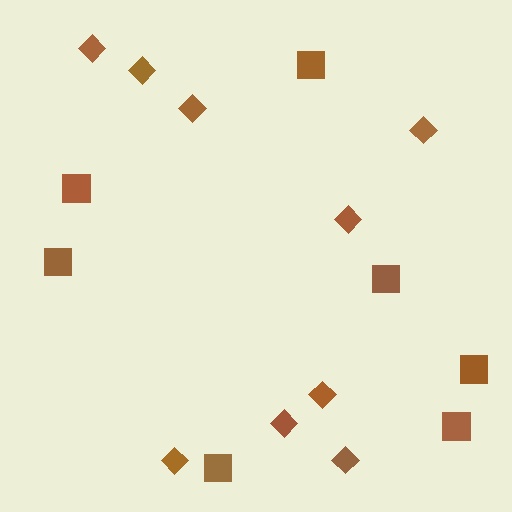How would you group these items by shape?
There are 2 groups: one group of diamonds (9) and one group of squares (7).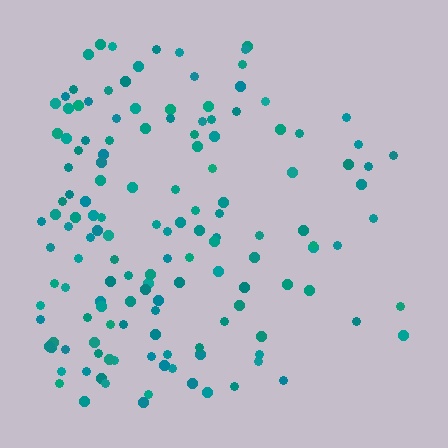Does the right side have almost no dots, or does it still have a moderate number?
Still a moderate number, just noticeably fewer than the left.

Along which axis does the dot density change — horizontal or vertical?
Horizontal.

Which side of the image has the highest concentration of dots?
The left.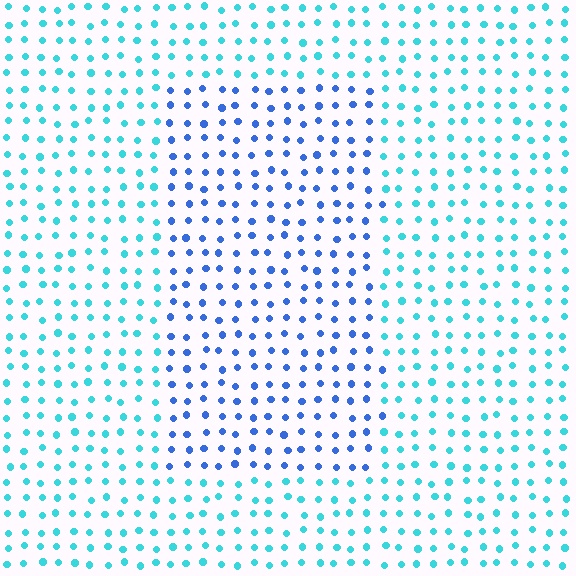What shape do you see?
I see a rectangle.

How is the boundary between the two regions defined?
The boundary is defined purely by a slight shift in hue (about 40 degrees). Spacing, size, and orientation are identical on both sides.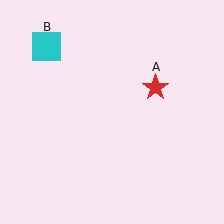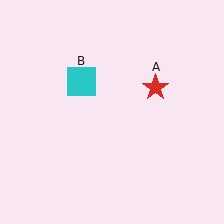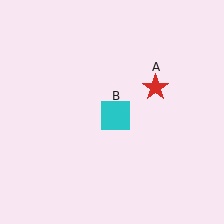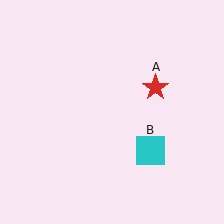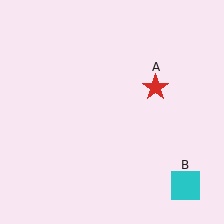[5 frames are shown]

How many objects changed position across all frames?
1 object changed position: cyan square (object B).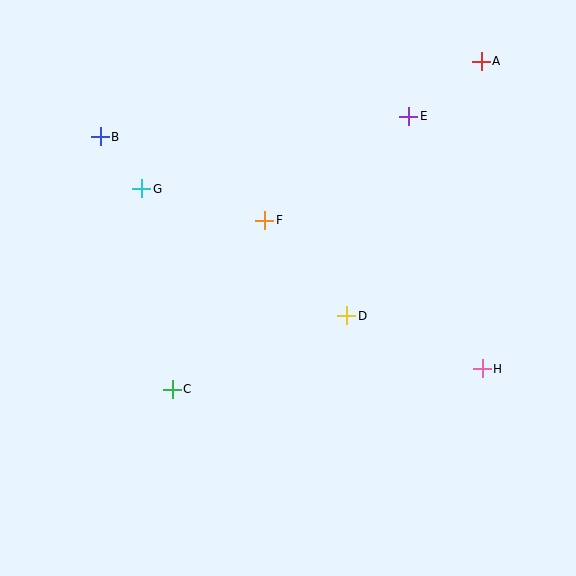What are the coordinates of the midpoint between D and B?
The midpoint between D and B is at (224, 226).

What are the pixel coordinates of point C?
Point C is at (172, 389).